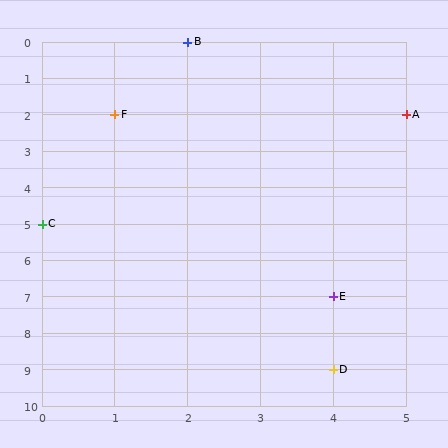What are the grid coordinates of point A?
Point A is at grid coordinates (5, 2).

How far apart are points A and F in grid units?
Points A and F are 4 columns apart.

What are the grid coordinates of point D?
Point D is at grid coordinates (4, 9).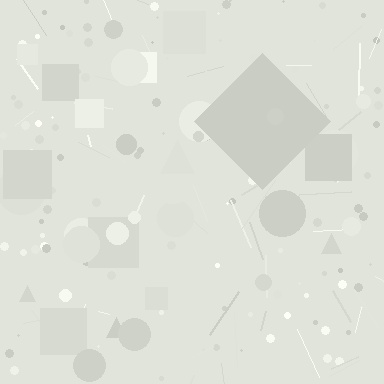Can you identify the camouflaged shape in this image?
The camouflaged shape is a diamond.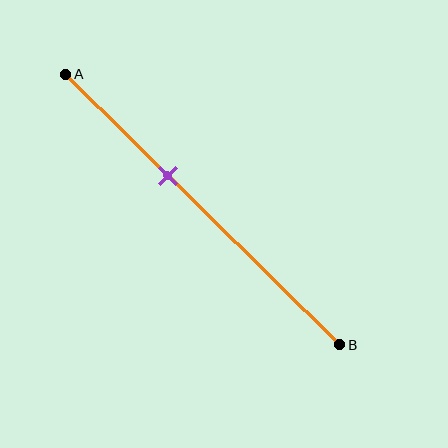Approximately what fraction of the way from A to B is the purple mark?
The purple mark is approximately 40% of the way from A to B.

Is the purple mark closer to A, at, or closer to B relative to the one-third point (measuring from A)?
The purple mark is closer to point B than the one-third point of segment AB.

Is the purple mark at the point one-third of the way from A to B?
No, the mark is at about 40% from A, not at the 33% one-third point.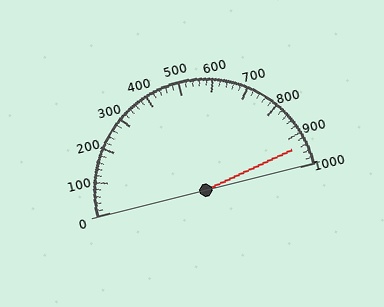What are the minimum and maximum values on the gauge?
The gauge ranges from 0 to 1000.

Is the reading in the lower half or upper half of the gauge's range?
The reading is in the upper half of the range (0 to 1000).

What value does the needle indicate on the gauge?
The needle indicates approximately 940.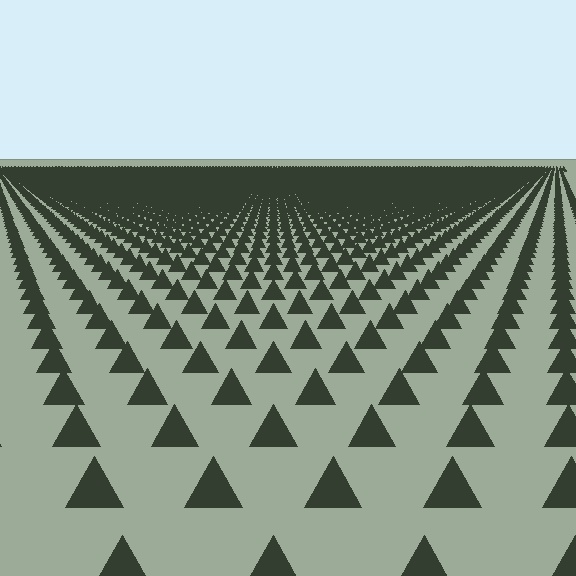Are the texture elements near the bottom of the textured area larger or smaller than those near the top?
Larger. Near the bottom, elements are closer to the viewer and appear at a bigger on-screen size.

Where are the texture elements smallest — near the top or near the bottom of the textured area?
Near the top.